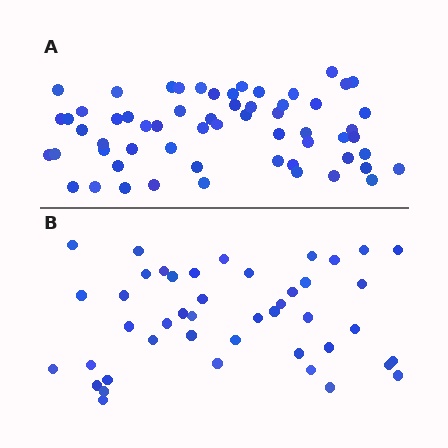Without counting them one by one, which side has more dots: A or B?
Region A (the top region) has more dots.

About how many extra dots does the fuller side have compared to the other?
Region A has approximately 15 more dots than region B.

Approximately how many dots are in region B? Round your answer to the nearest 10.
About 40 dots. (The exact count is 44, which rounds to 40.)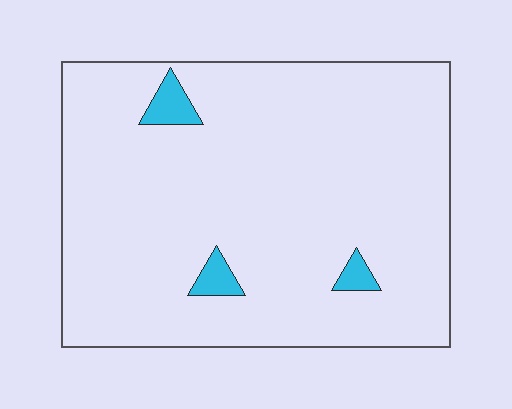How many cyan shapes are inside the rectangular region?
3.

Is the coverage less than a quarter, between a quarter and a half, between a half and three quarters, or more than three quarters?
Less than a quarter.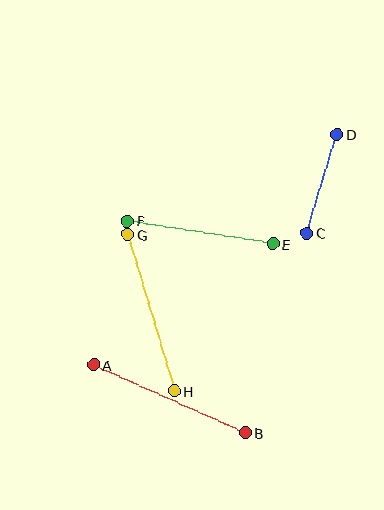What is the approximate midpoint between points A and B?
The midpoint is at approximately (170, 399) pixels.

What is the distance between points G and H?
The distance is approximately 164 pixels.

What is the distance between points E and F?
The distance is approximately 147 pixels.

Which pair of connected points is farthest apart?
Points A and B are farthest apart.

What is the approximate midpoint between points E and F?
The midpoint is at approximately (200, 232) pixels.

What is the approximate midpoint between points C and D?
The midpoint is at approximately (322, 184) pixels.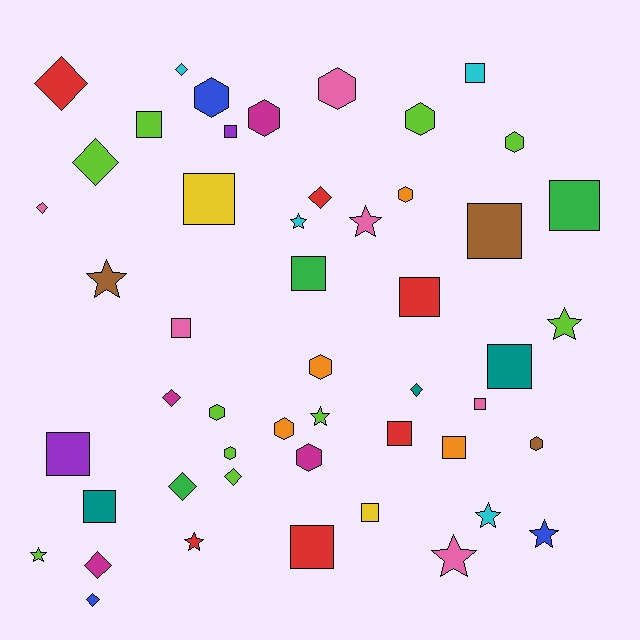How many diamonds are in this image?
There are 11 diamonds.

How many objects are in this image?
There are 50 objects.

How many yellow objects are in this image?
There are 2 yellow objects.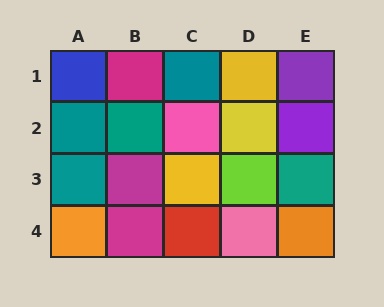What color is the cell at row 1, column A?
Blue.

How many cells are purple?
2 cells are purple.